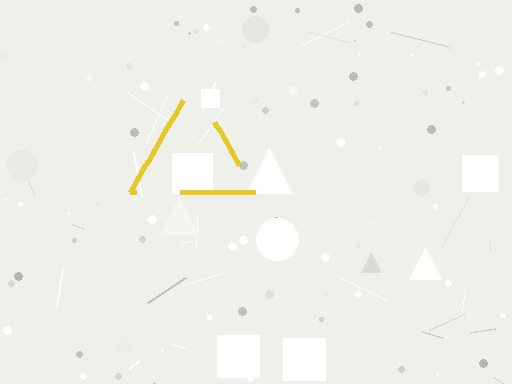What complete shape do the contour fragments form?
The contour fragments form a triangle.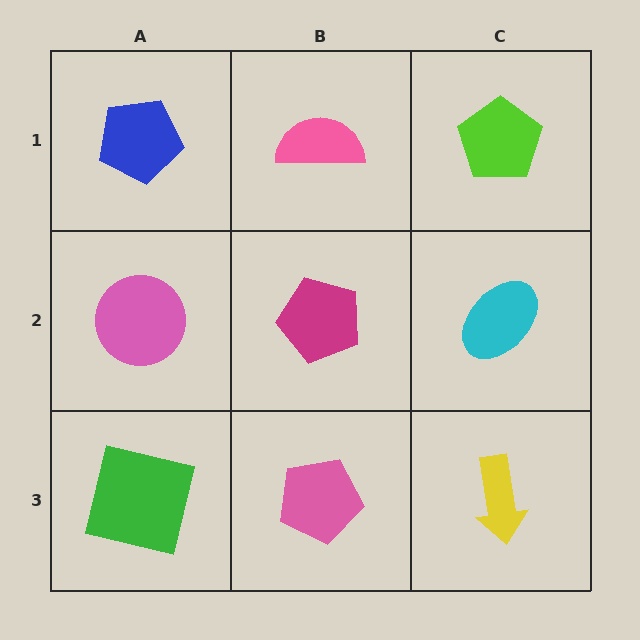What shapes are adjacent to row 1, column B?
A magenta pentagon (row 2, column B), a blue pentagon (row 1, column A), a lime pentagon (row 1, column C).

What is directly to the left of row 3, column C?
A pink pentagon.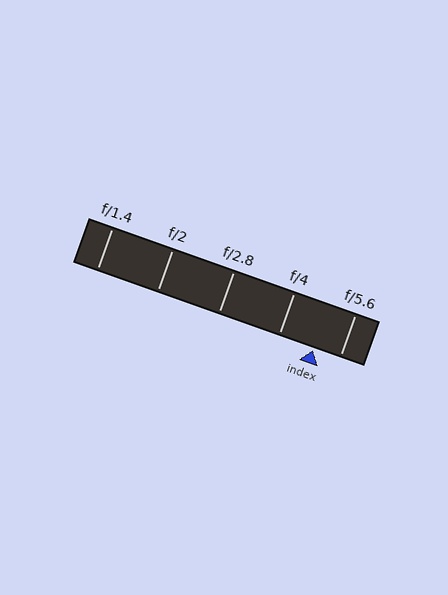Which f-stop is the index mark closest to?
The index mark is closest to f/5.6.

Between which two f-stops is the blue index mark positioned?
The index mark is between f/4 and f/5.6.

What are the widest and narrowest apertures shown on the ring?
The widest aperture shown is f/1.4 and the narrowest is f/5.6.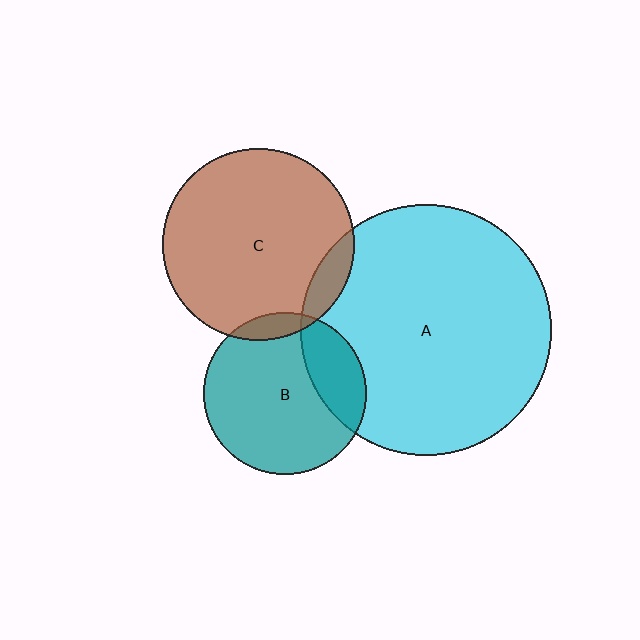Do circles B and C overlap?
Yes.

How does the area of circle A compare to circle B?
Approximately 2.4 times.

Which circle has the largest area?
Circle A (cyan).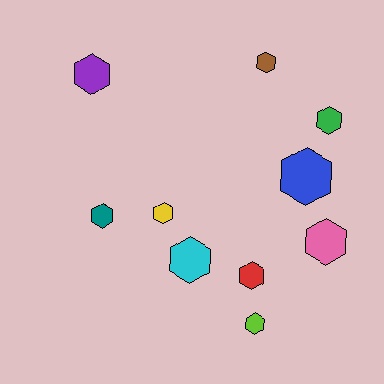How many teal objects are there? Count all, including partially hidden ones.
There is 1 teal object.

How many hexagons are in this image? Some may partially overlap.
There are 10 hexagons.